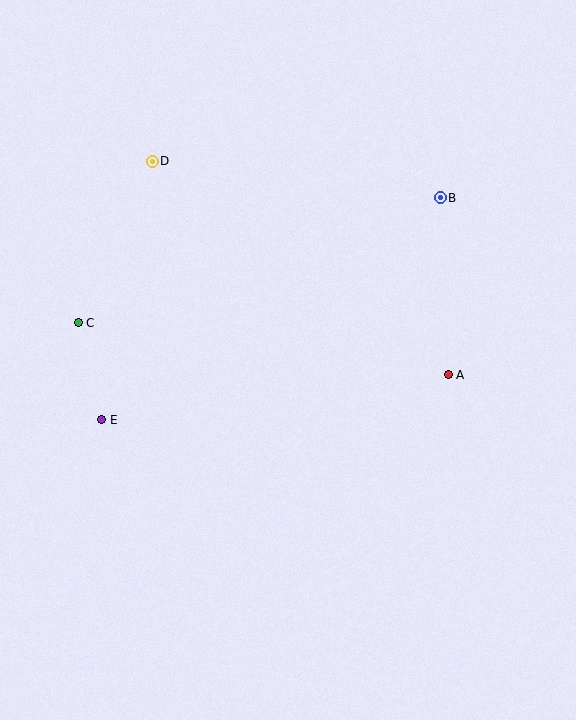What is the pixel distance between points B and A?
The distance between B and A is 177 pixels.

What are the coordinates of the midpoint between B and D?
The midpoint between B and D is at (296, 179).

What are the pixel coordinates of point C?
Point C is at (78, 323).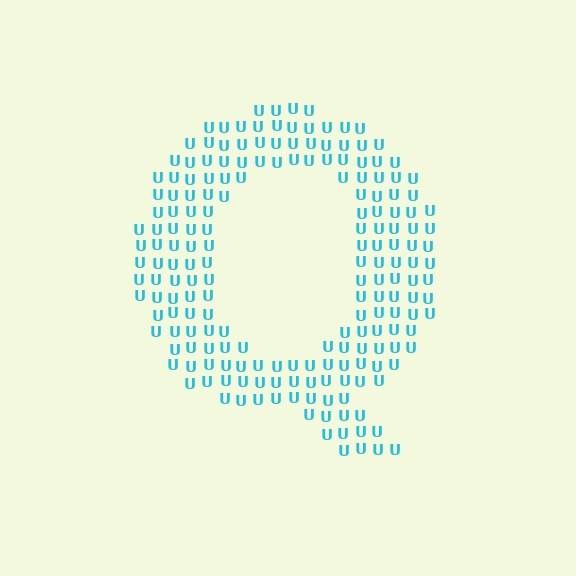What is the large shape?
The large shape is the letter Q.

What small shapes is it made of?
It is made of small letter U's.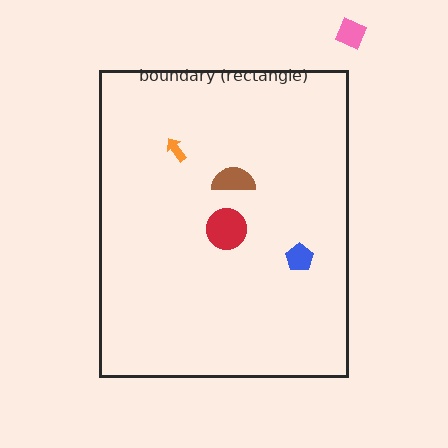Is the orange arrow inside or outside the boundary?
Inside.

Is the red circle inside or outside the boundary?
Inside.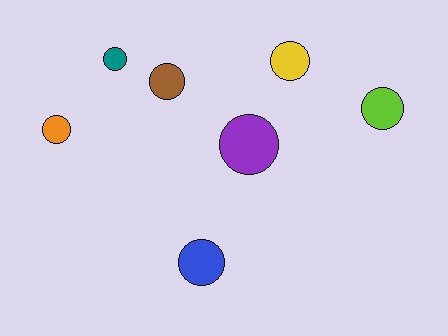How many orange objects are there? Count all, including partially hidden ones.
There is 1 orange object.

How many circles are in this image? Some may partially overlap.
There are 7 circles.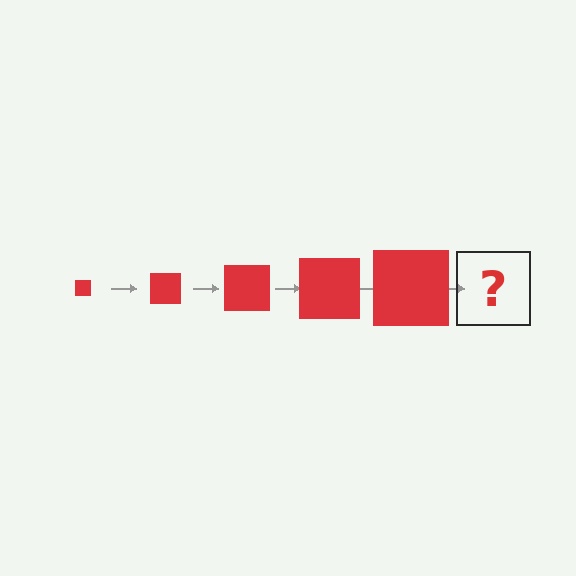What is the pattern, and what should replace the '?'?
The pattern is that the square gets progressively larger each step. The '?' should be a red square, larger than the previous one.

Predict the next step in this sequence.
The next step is a red square, larger than the previous one.